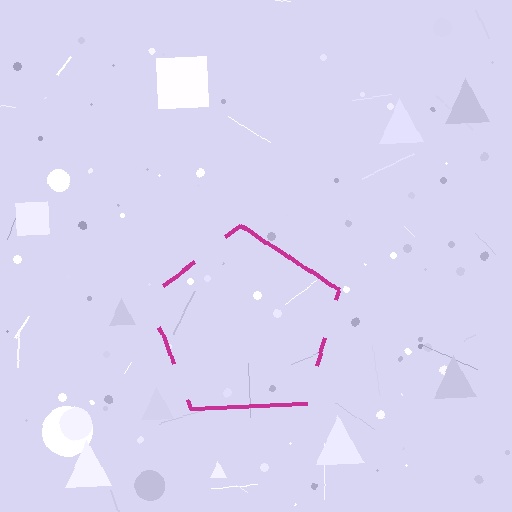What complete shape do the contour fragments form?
The contour fragments form a pentagon.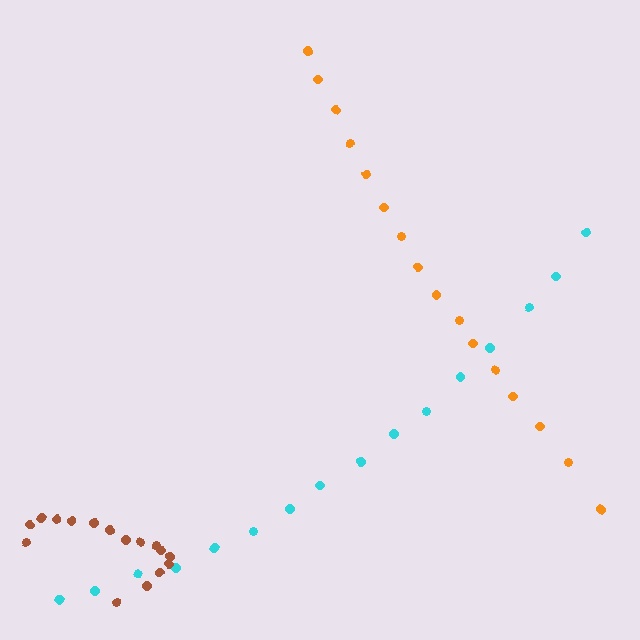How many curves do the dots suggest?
There are 3 distinct paths.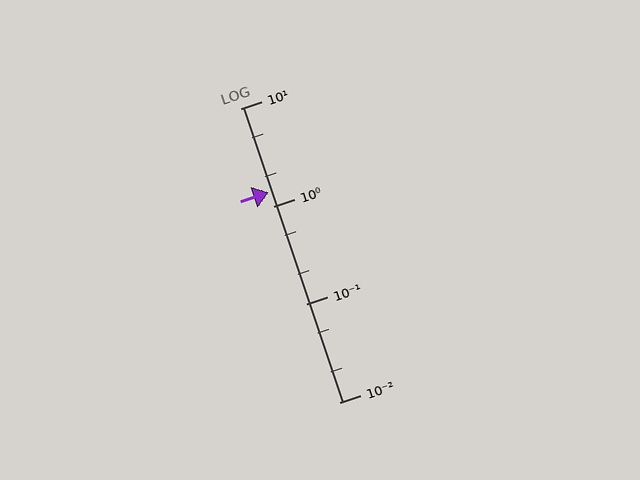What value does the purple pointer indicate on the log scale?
The pointer indicates approximately 1.4.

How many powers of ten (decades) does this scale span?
The scale spans 3 decades, from 0.01 to 10.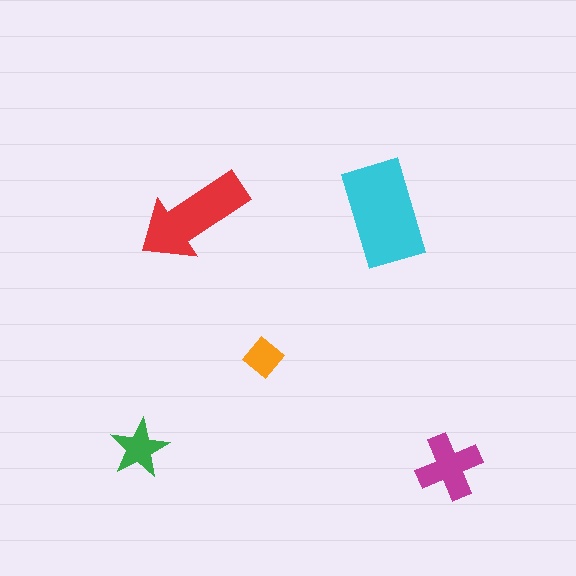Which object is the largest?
The cyan rectangle.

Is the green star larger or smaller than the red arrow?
Smaller.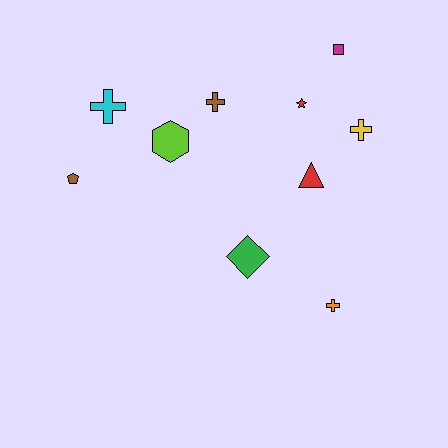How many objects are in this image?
There are 10 objects.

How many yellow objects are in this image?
There is 1 yellow object.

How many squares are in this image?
There is 1 square.